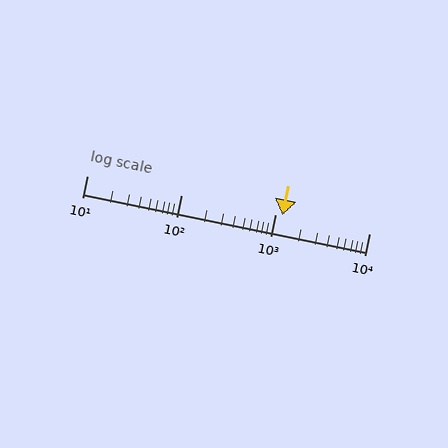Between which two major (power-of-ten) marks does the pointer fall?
The pointer is between 1000 and 10000.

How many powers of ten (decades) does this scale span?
The scale spans 3 decades, from 10 to 10000.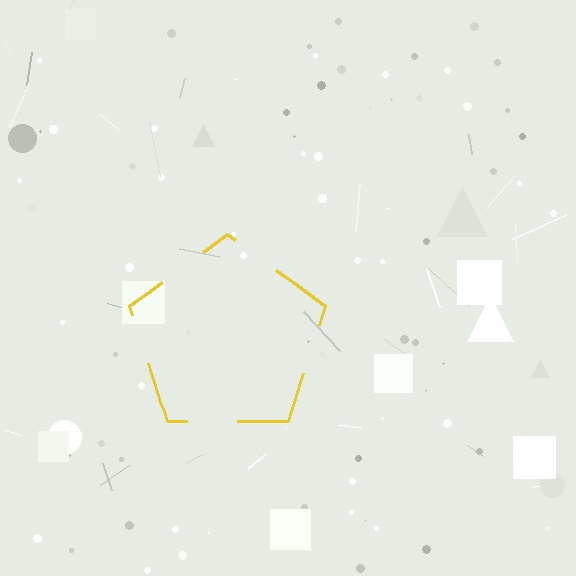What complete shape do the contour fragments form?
The contour fragments form a pentagon.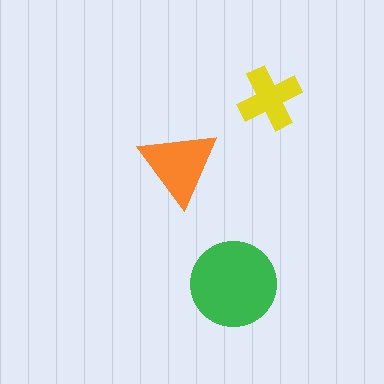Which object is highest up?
The yellow cross is topmost.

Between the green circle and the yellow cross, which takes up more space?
The green circle.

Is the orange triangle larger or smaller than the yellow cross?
Larger.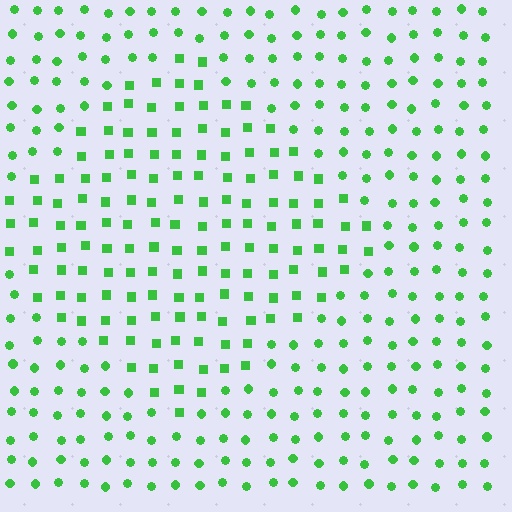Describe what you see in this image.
The image is filled with small green elements arranged in a uniform grid. A diamond-shaped region contains squares, while the surrounding area contains circles. The boundary is defined purely by the change in element shape.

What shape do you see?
I see a diamond.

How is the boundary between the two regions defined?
The boundary is defined by a change in element shape: squares inside vs. circles outside. All elements share the same color and spacing.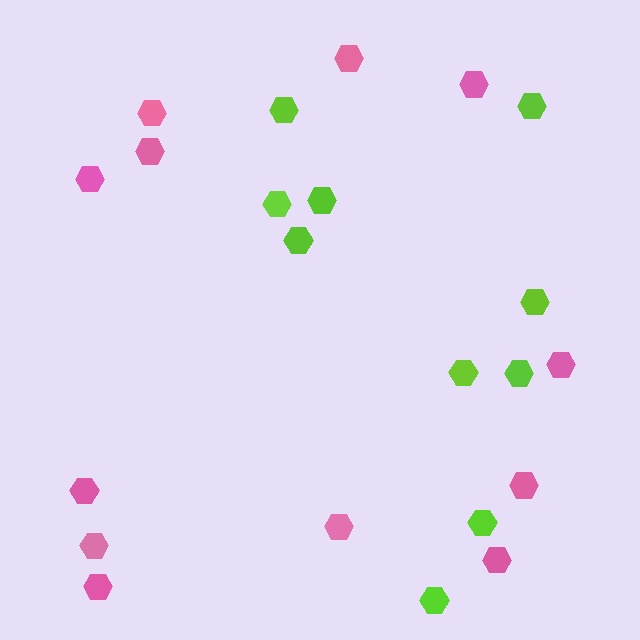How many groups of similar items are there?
There are 2 groups: one group of lime hexagons (10) and one group of pink hexagons (12).